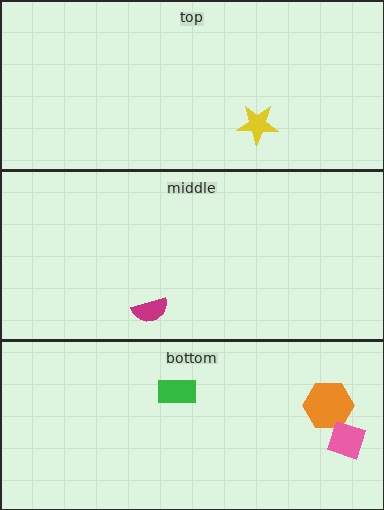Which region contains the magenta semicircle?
The middle region.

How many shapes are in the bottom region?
3.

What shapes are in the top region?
The yellow star.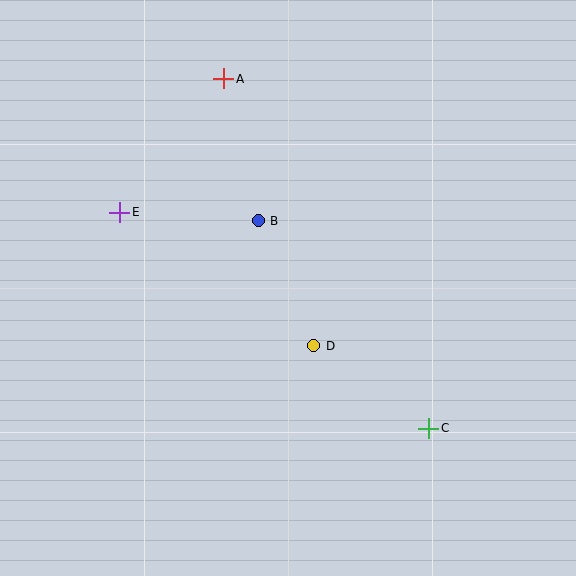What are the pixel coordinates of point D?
Point D is at (314, 346).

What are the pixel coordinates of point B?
Point B is at (258, 221).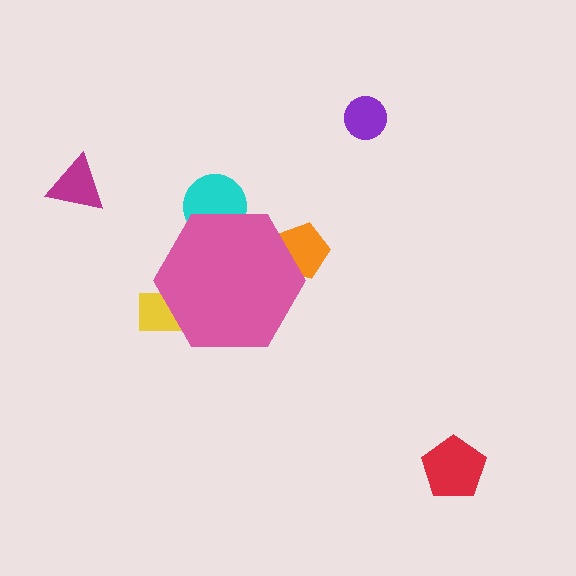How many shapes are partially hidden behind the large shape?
3 shapes are partially hidden.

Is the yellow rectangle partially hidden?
Yes, the yellow rectangle is partially hidden behind the pink hexagon.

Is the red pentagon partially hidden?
No, the red pentagon is fully visible.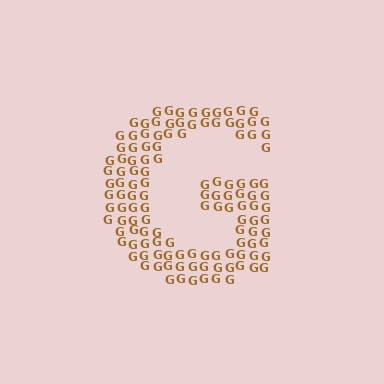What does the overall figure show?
The overall figure shows the letter G.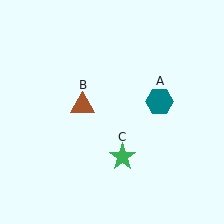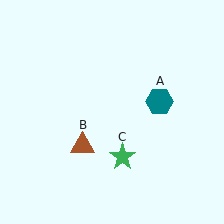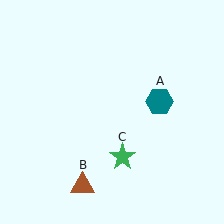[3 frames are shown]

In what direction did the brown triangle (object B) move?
The brown triangle (object B) moved down.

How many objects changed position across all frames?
1 object changed position: brown triangle (object B).